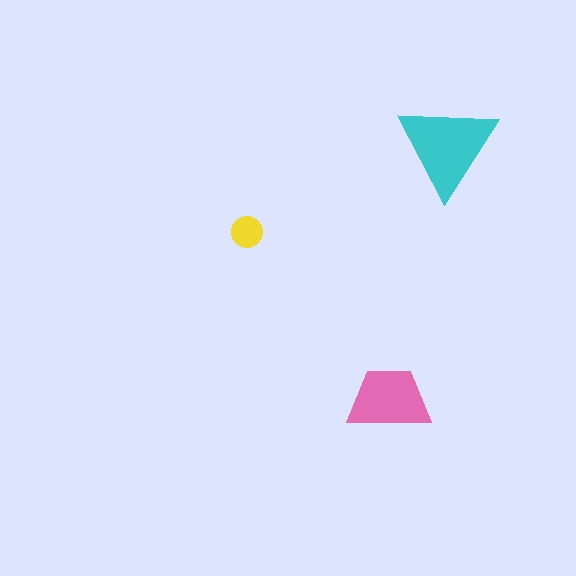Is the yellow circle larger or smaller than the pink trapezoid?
Smaller.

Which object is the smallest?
The yellow circle.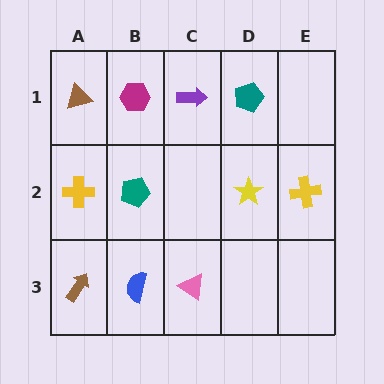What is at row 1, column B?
A magenta hexagon.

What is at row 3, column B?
A blue semicircle.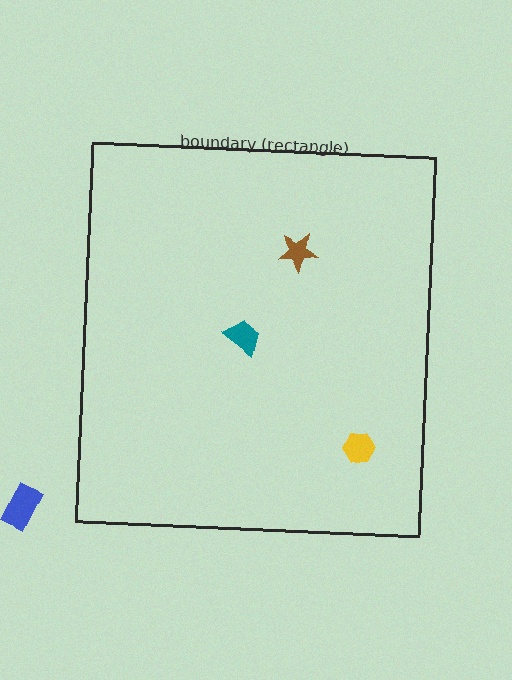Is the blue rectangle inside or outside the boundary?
Outside.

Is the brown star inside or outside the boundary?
Inside.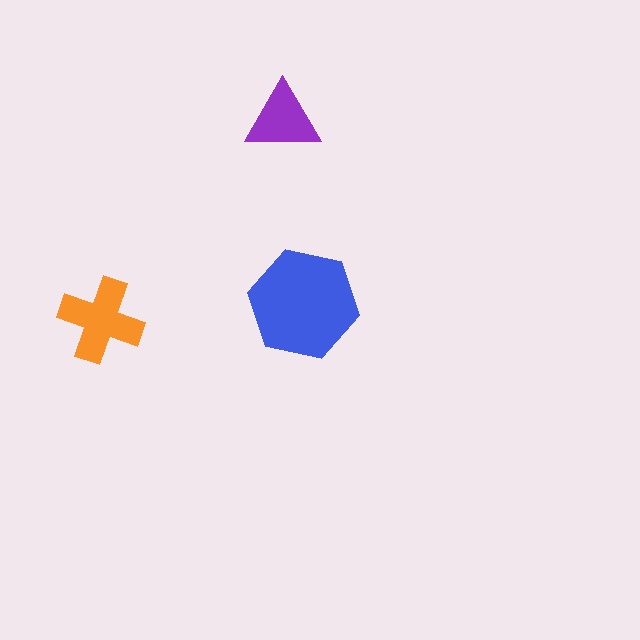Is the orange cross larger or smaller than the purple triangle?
Larger.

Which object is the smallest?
The purple triangle.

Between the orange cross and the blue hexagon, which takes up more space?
The blue hexagon.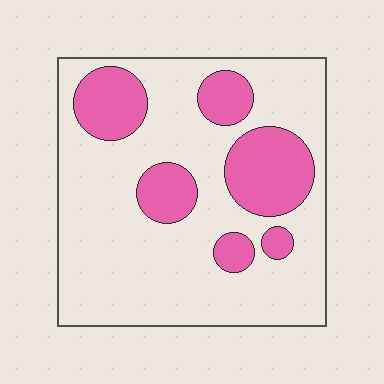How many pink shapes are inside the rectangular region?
6.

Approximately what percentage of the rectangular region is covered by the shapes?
Approximately 25%.